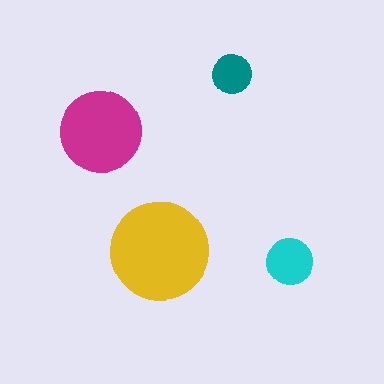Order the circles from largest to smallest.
the yellow one, the magenta one, the cyan one, the teal one.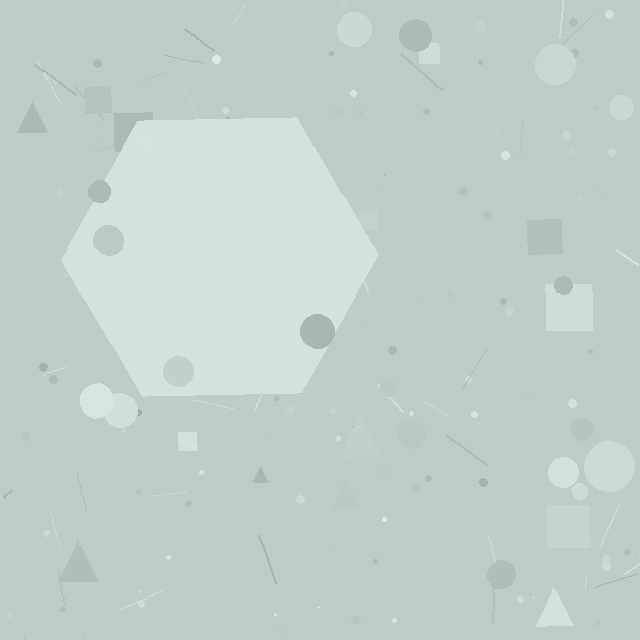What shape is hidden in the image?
A hexagon is hidden in the image.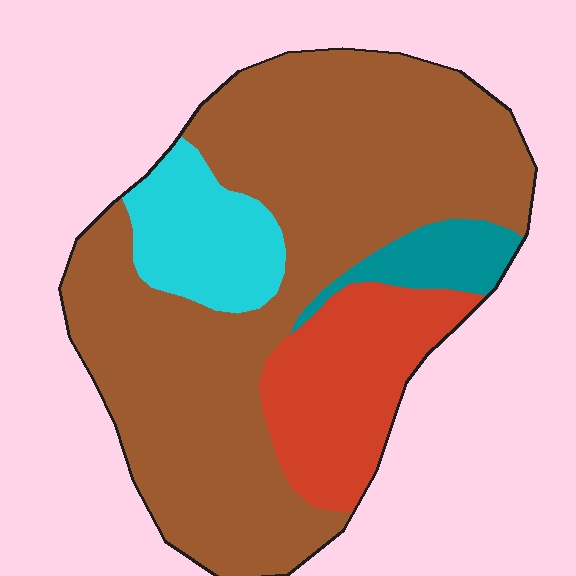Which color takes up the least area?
Teal, at roughly 5%.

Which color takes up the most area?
Brown, at roughly 65%.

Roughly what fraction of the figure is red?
Red covers about 15% of the figure.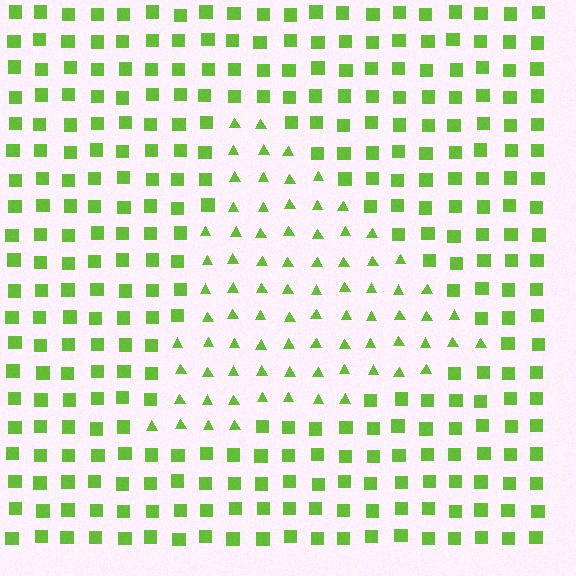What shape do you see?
I see a triangle.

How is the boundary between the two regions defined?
The boundary is defined by a change in element shape: triangles inside vs. squares outside. All elements share the same color and spacing.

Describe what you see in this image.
The image is filled with small lime elements arranged in a uniform grid. A triangle-shaped region contains triangles, while the surrounding area contains squares. The boundary is defined purely by the change in element shape.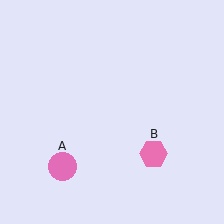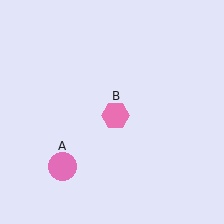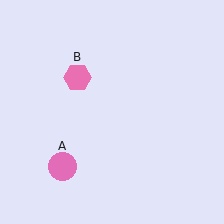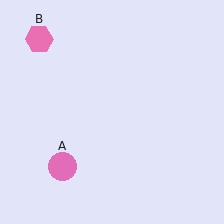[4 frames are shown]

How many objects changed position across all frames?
1 object changed position: pink hexagon (object B).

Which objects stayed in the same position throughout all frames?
Pink circle (object A) remained stationary.